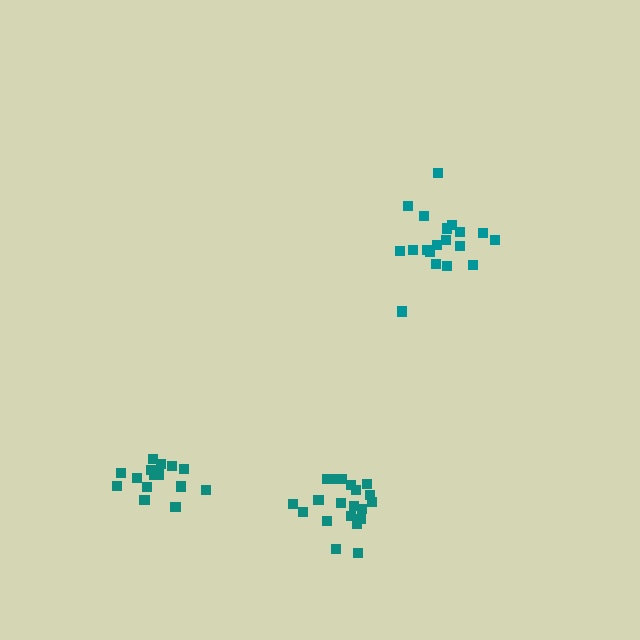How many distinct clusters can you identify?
There are 3 distinct clusters.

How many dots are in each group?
Group 1: 15 dots, Group 2: 19 dots, Group 3: 20 dots (54 total).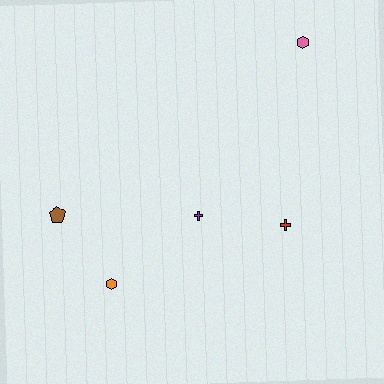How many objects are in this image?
There are 5 objects.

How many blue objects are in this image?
There are no blue objects.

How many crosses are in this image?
There are 2 crosses.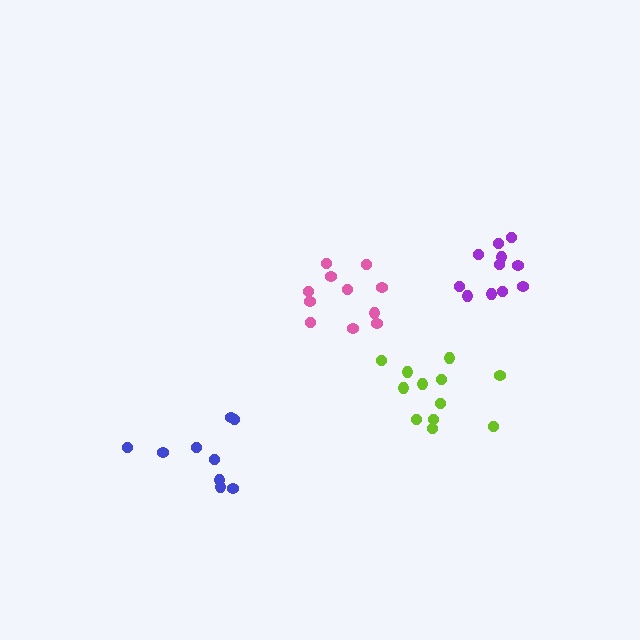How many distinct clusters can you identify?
There are 4 distinct clusters.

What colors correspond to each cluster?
The clusters are colored: blue, purple, pink, lime.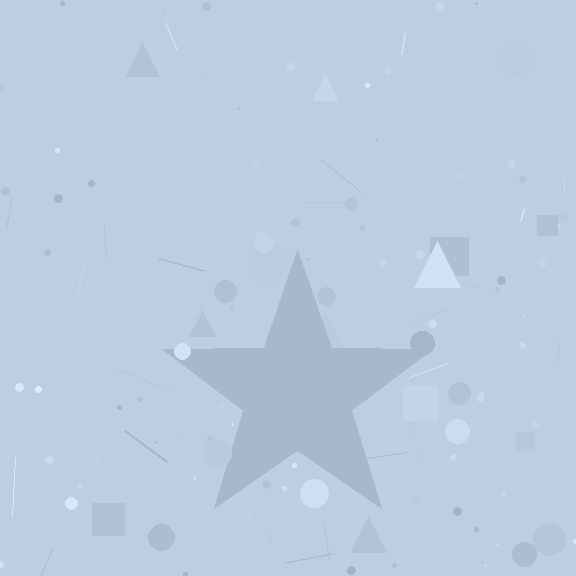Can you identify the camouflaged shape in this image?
The camouflaged shape is a star.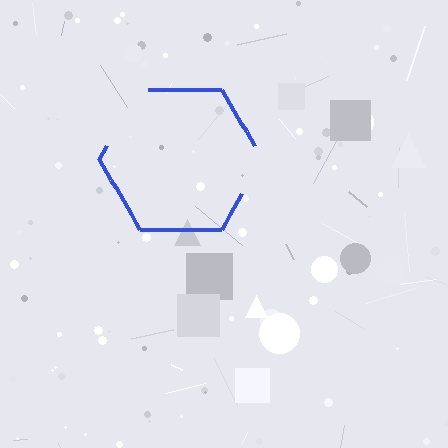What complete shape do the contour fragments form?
The contour fragments form a hexagon.